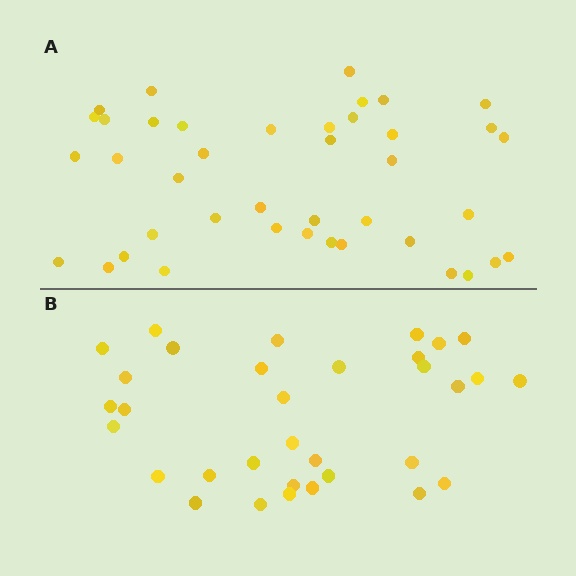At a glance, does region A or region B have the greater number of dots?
Region A (the top region) has more dots.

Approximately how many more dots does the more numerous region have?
Region A has roughly 8 or so more dots than region B.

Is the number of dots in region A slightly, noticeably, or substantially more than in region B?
Region A has only slightly more — the two regions are fairly close. The ratio is roughly 1.2 to 1.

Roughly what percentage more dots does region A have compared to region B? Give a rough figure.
About 25% more.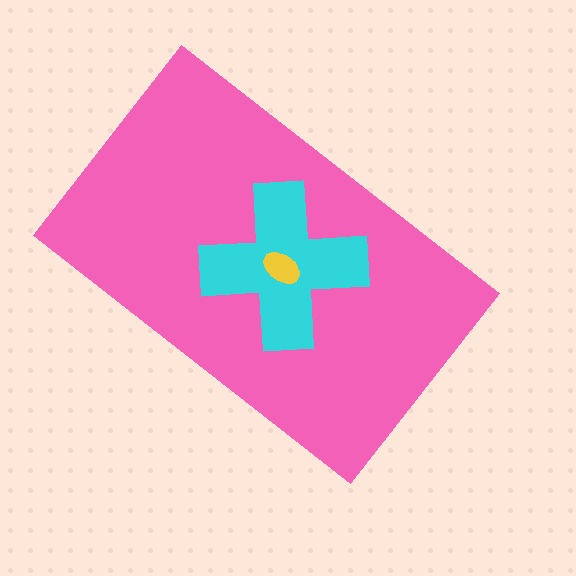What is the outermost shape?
The pink rectangle.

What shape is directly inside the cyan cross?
The yellow ellipse.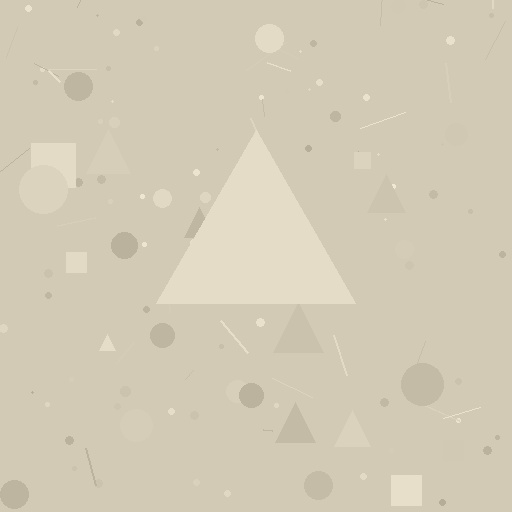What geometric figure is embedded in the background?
A triangle is embedded in the background.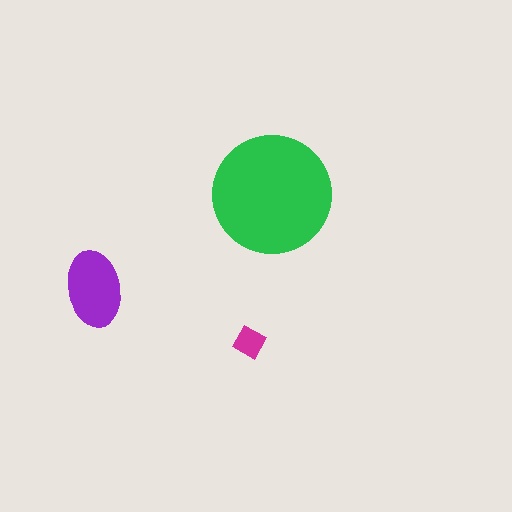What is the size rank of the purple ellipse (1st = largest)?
2nd.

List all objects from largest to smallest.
The green circle, the purple ellipse, the magenta diamond.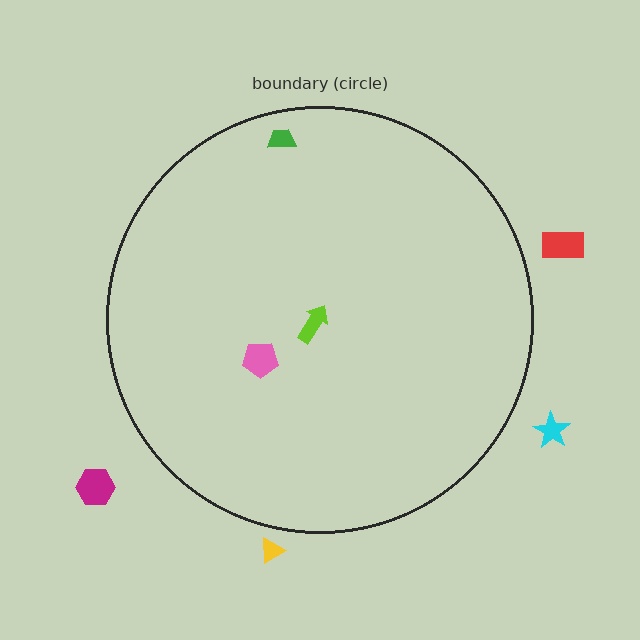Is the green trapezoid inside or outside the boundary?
Inside.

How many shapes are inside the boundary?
3 inside, 4 outside.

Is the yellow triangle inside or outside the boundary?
Outside.